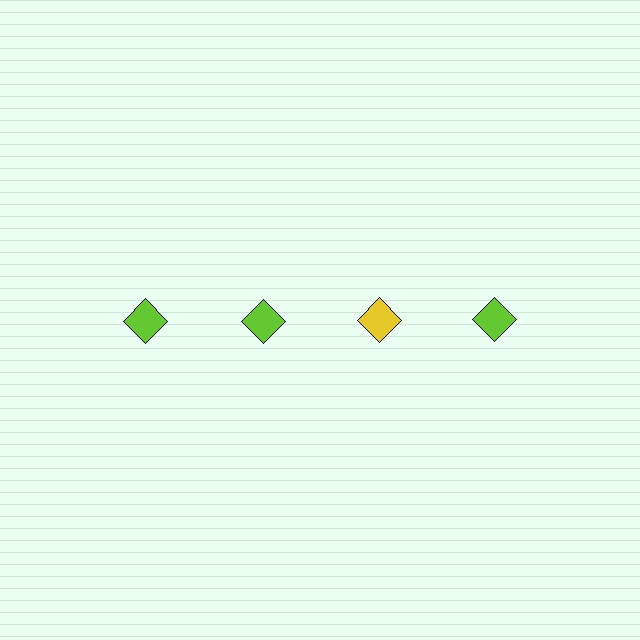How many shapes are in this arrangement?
There are 4 shapes arranged in a grid pattern.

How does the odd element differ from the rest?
It has a different color: yellow instead of lime.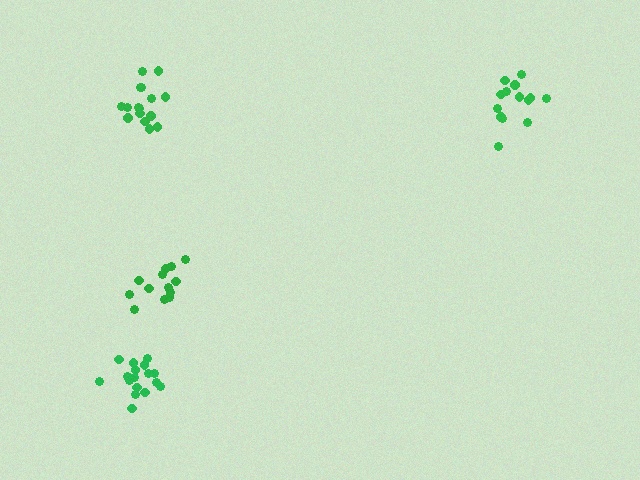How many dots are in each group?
Group 1: 13 dots, Group 2: 16 dots, Group 3: 14 dots, Group 4: 17 dots (60 total).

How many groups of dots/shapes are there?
There are 4 groups.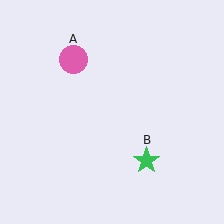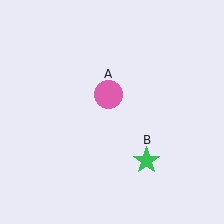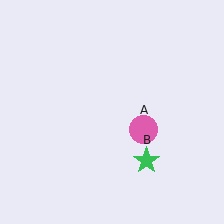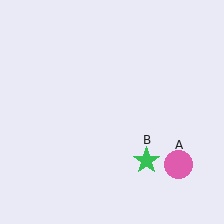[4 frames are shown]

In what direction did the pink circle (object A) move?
The pink circle (object A) moved down and to the right.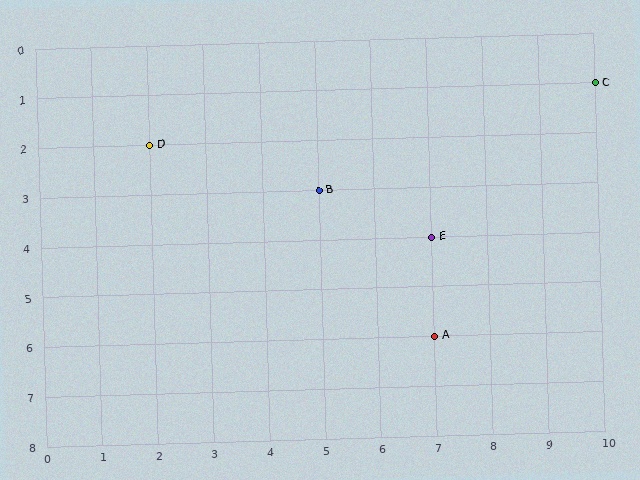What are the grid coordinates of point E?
Point E is at grid coordinates (7, 4).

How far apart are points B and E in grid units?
Points B and E are 2 columns and 1 row apart (about 2.2 grid units diagonally).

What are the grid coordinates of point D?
Point D is at grid coordinates (2, 2).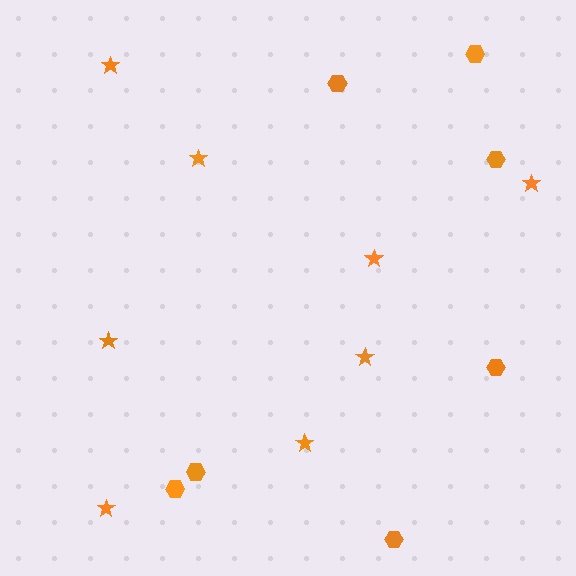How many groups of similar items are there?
There are 2 groups: one group of hexagons (7) and one group of stars (8).